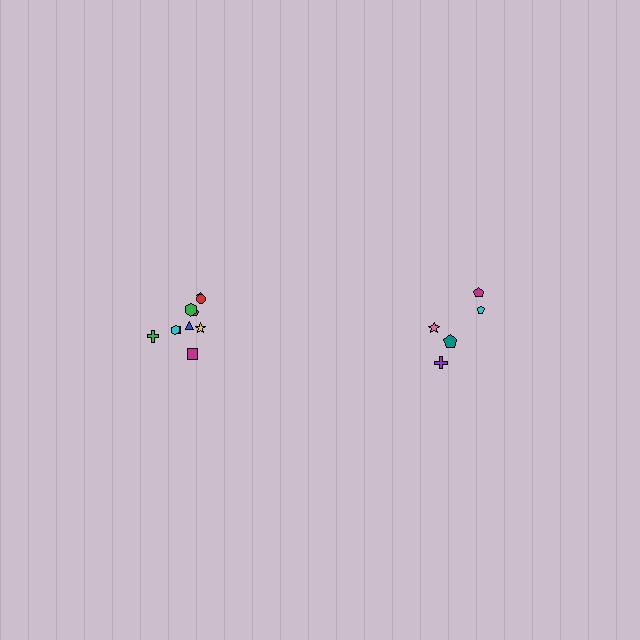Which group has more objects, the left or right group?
The left group.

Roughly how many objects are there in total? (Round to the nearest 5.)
Roughly 15 objects in total.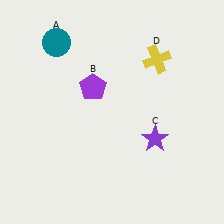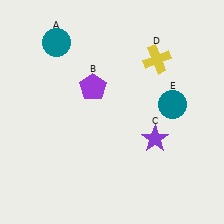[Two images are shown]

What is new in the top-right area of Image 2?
A teal circle (E) was added in the top-right area of Image 2.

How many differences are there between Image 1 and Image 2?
There is 1 difference between the two images.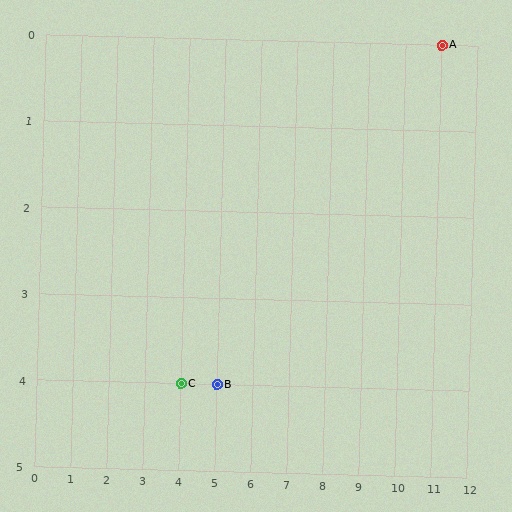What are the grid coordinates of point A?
Point A is at grid coordinates (11, 0).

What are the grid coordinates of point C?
Point C is at grid coordinates (4, 4).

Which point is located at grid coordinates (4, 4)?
Point C is at (4, 4).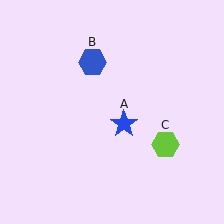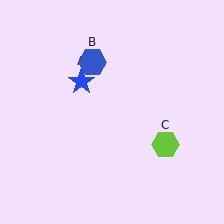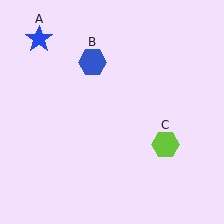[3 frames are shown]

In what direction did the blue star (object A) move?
The blue star (object A) moved up and to the left.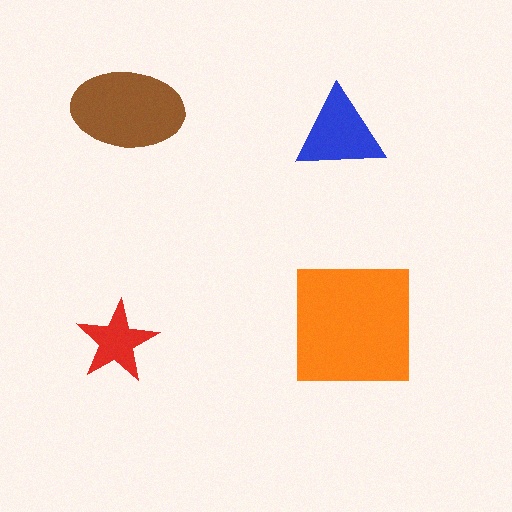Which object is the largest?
The orange square.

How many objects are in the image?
There are 4 objects in the image.